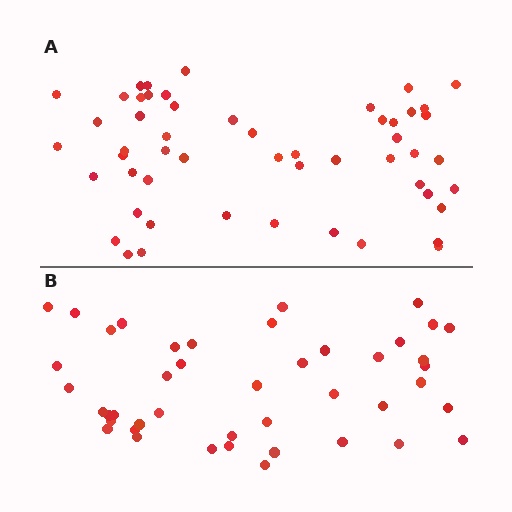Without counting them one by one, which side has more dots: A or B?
Region A (the top region) has more dots.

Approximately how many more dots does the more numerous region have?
Region A has roughly 8 or so more dots than region B.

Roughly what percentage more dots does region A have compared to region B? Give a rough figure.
About 20% more.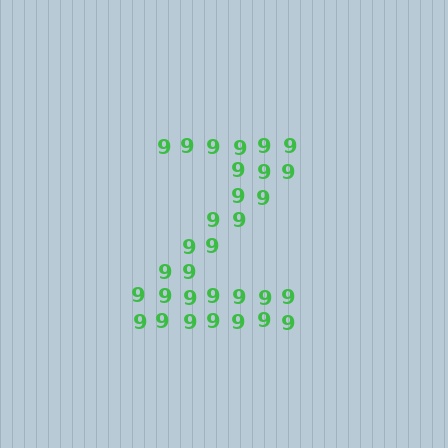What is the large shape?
The large shape is the letter Z.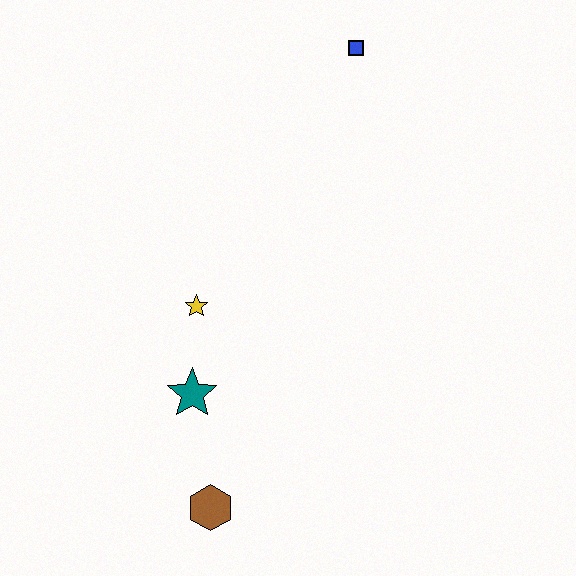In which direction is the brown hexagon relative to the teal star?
The brown hexagon is below the teal star.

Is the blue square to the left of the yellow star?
No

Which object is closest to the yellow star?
The teal star is closest to the yellow star.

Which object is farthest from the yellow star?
The blue square is farthest from the yellow star.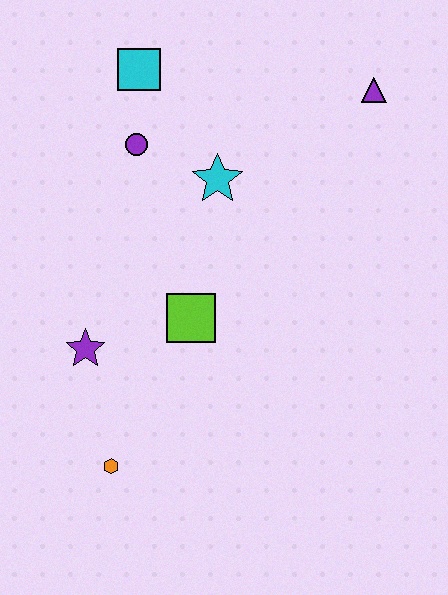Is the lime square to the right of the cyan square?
Yes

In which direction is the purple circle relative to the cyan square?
The purple circle is below the cyan square.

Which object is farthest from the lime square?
The purple triangle is farthest from the lime square.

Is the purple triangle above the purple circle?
Yes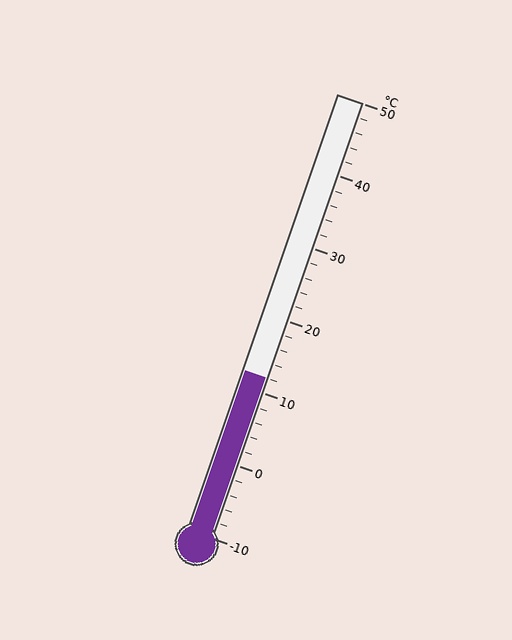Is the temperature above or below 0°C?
The temperature is above 0°C.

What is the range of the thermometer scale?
The thermometer scale ranges from -10°C to 50°C.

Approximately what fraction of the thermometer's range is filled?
The thermometer is filled to approximately 35% of its range.